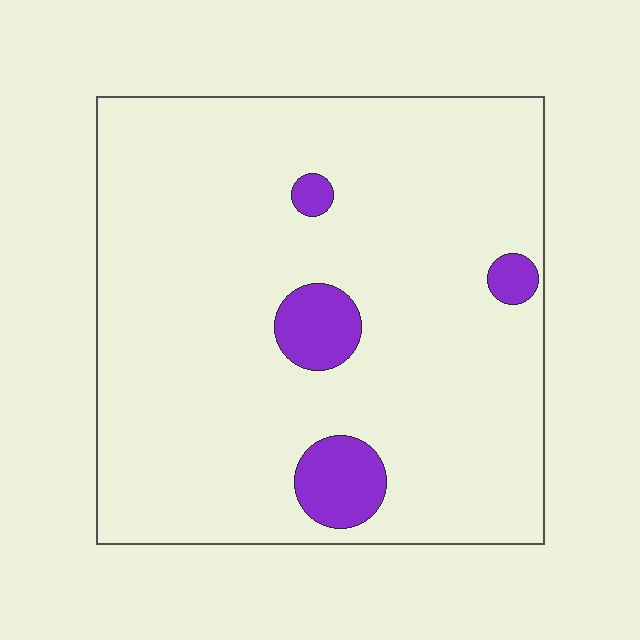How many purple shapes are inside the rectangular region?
4.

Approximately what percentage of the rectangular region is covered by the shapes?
Approximately 10%.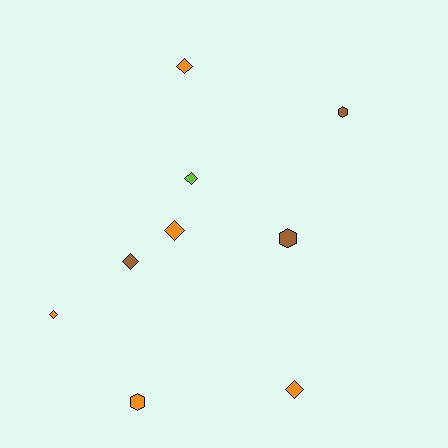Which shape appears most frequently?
Diamond, with 6 objects.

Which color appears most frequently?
Orange, with 5 objects.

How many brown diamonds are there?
There is 1 brown diamond.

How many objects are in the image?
There are 9 objects.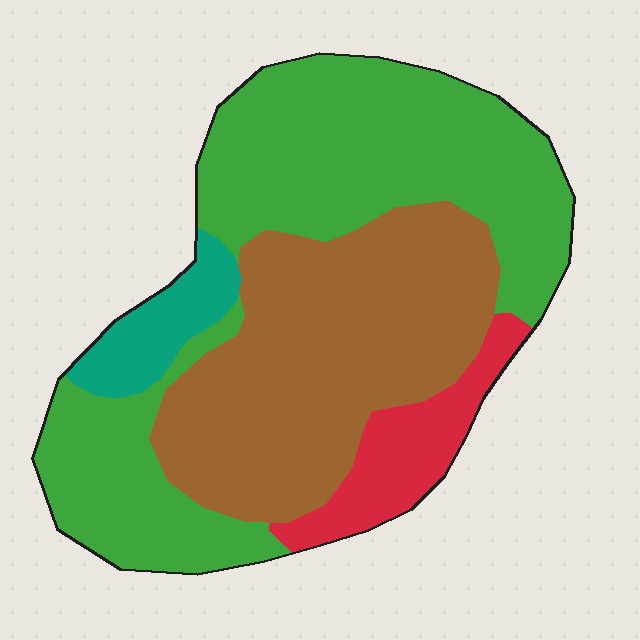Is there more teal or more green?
Green.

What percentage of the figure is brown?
Brown covers around 35% of the figure.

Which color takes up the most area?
Green, at roughly 45%.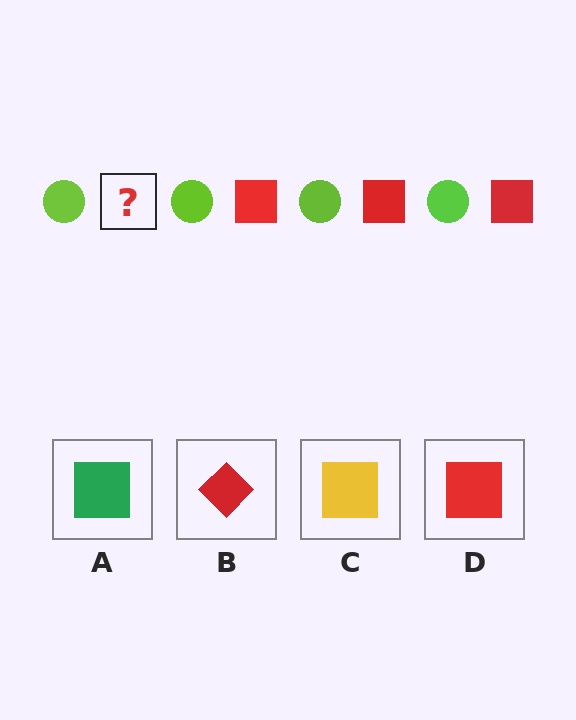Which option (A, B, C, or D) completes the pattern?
D.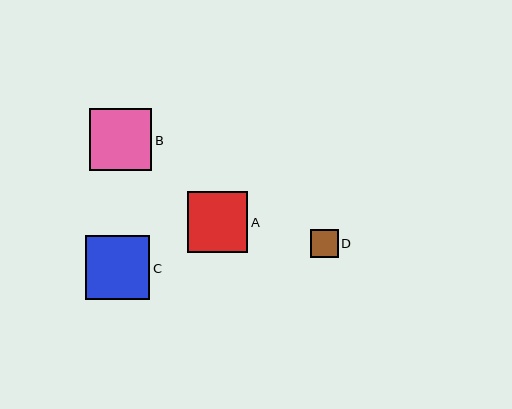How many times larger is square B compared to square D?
Square B is approximately 2.3 times the size of square D.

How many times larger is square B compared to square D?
Square B is approximately 2.3 times the size of square D.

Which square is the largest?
Square C is the largest with a size of approximately 64 pixels.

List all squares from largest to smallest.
From largest to smallest: C, B, A, D.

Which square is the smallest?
Square D is the smallest with a size of approximately 28 pixels.